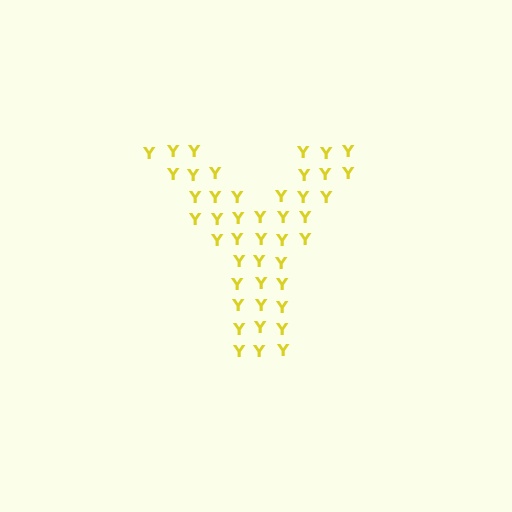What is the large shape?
The large shape is the letter Y.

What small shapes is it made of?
It is made of small letter Y's.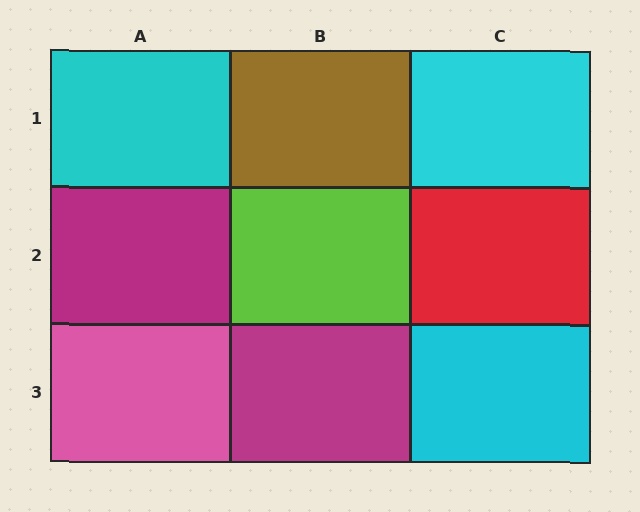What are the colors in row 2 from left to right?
Magenta, lime, red.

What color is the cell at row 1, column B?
Brown.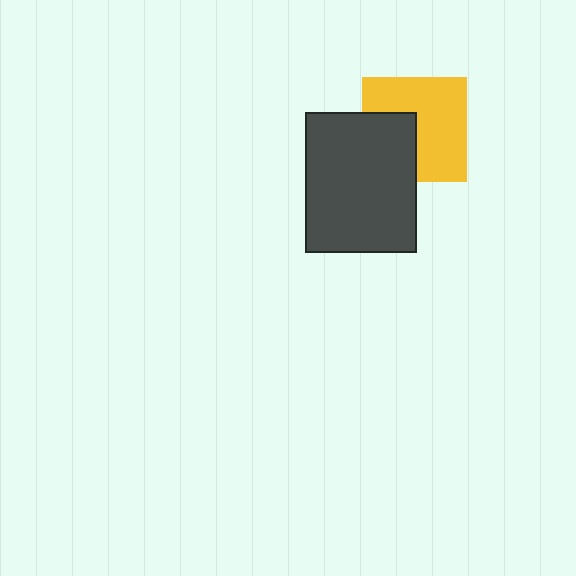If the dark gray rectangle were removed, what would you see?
You would see the complete yellow square.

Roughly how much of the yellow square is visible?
About half of it is visible (roughly 64%).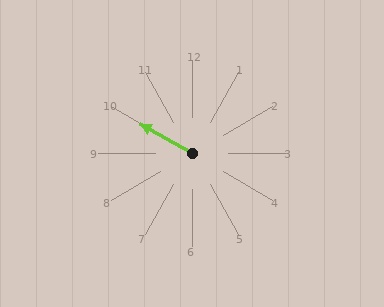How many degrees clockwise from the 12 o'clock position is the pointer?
Approximately 299 degrees.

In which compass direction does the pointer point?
Northwest.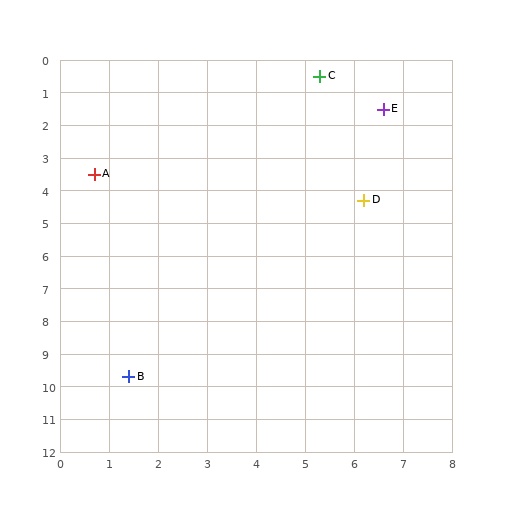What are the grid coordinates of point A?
Point A is at approximately (0.7, 3.5).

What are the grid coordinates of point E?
Point E is at approximately (6.6, 1.5).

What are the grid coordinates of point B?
Point B is at approximately (1.4, 9.7).